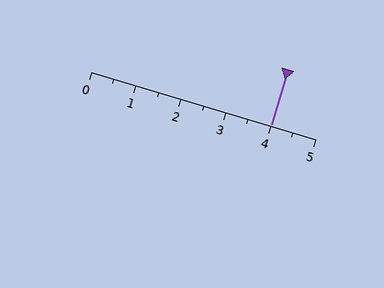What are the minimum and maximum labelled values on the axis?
The axis runs from 0 to 5.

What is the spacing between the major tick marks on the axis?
The major ticks are spaced 1 apart.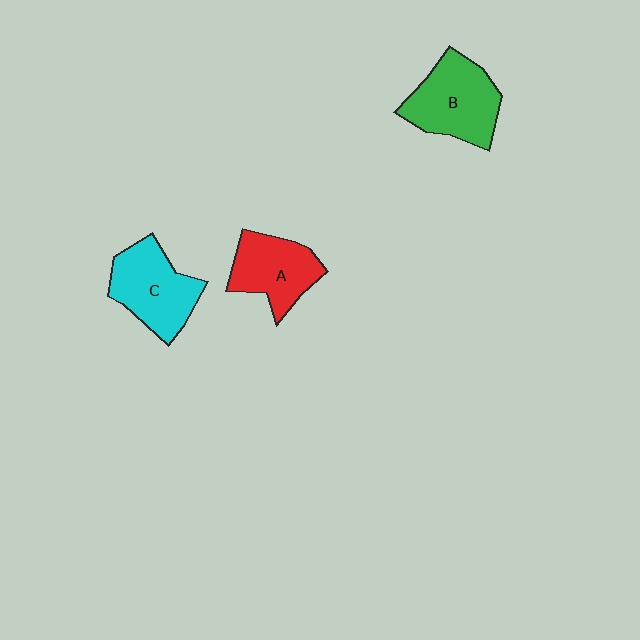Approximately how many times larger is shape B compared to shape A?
Approximately 1.2 times.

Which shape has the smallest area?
Shape A (red).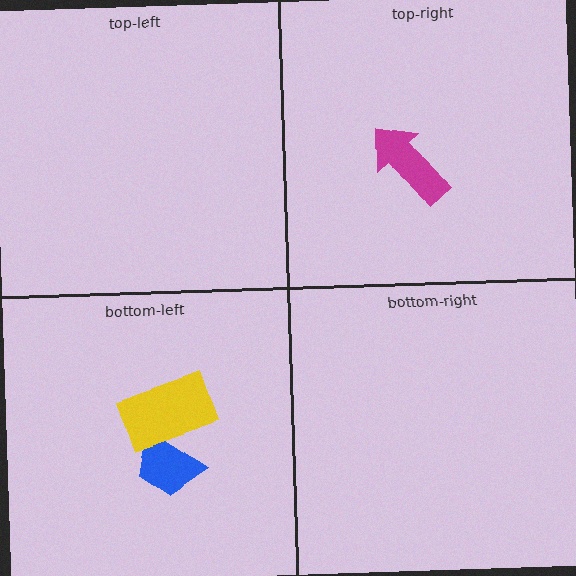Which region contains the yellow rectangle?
The bottom-left region.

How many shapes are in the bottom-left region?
2.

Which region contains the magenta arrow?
The top-right region.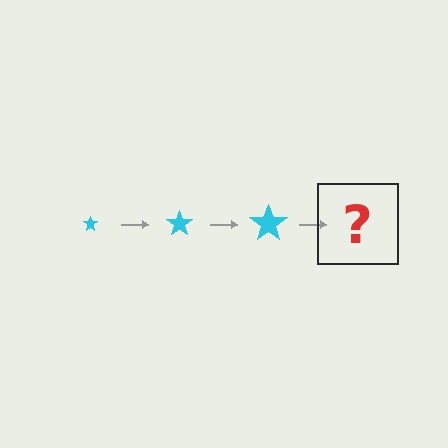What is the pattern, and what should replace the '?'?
The pattern is that the star gets progressively larger each step. The '?' should be a cyan star, larger than the previous one.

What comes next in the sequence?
The next element should be a cyan star, larger than the previous one.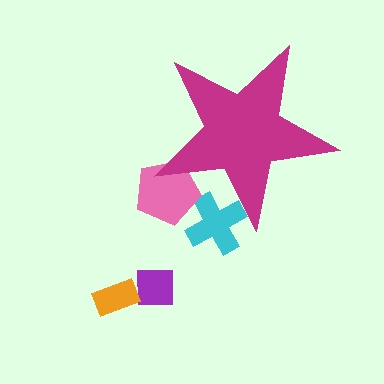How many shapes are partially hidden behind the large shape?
2 shapes are partially hidden.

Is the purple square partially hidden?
No, the purple square is fully visible.